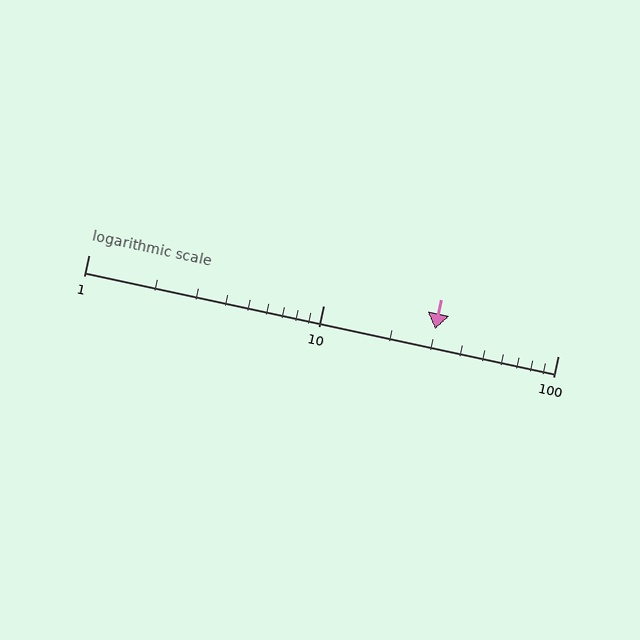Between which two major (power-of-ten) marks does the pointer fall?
The pointer is between 10 and 100.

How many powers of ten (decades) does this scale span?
The scale spans 2 decades, from 1 to 100.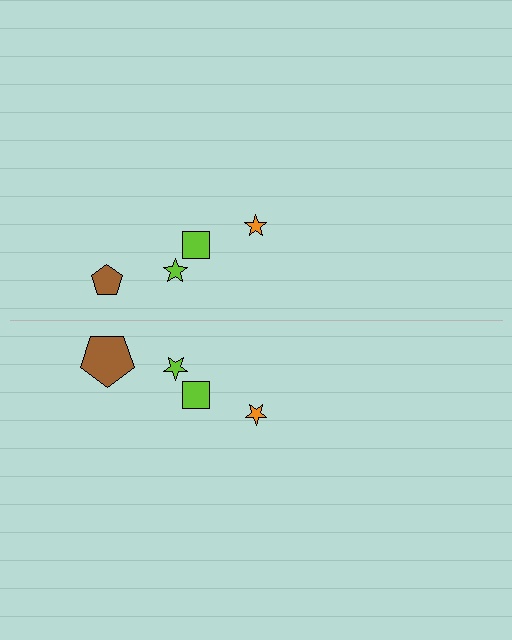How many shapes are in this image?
There are 8 shapes in this image.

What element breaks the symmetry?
The brown pentagon on the bottom side has a different size than its mirror counterpart.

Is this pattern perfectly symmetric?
No, the pattern is not perfectly symmetric. The brown pentagon on the bottom side has a different size than its mirror counterpart.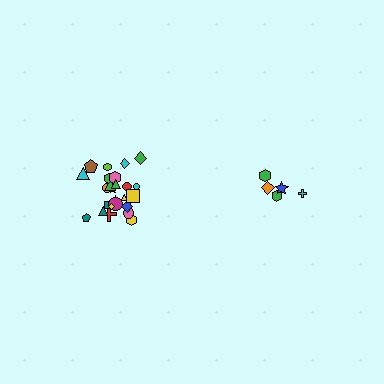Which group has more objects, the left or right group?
The left group.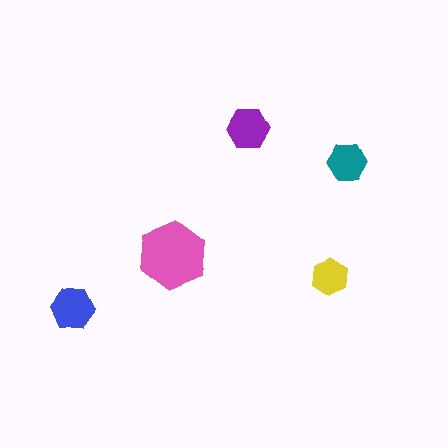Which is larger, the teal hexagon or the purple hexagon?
The purple one.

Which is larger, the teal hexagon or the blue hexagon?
The blue one.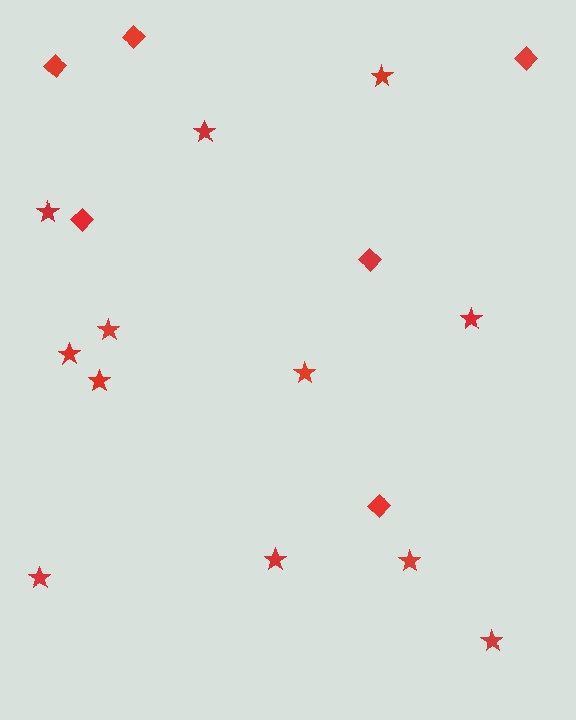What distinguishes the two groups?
There are 2 groups: one group of diamonds (6) and one group of stars (12).